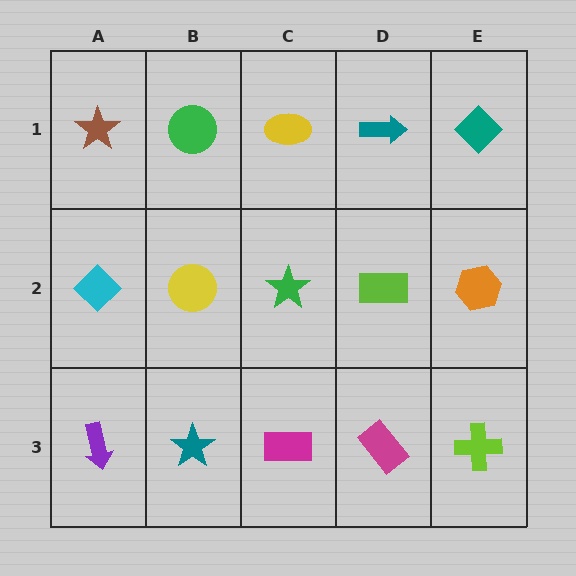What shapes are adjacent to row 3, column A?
A cyan diamond (row 2, column A), a teal star (row 3, column B).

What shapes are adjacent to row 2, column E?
A teal diamond (row 1, column E), a lime cross (row 3, column E), a lime rectangle (row 2, column D).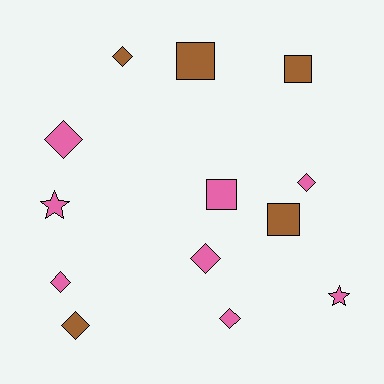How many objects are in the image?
There are 13 objects.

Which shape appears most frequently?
Diamond, with 7 objects.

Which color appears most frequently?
Pink, with 8 objects.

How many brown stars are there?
There are no brown stars.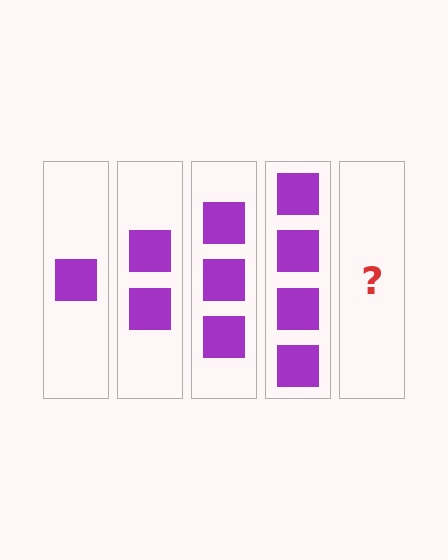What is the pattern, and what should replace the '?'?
The pattern is that each step adds one more square. The '?' should be 5 squares.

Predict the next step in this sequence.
The next step is 5 squares.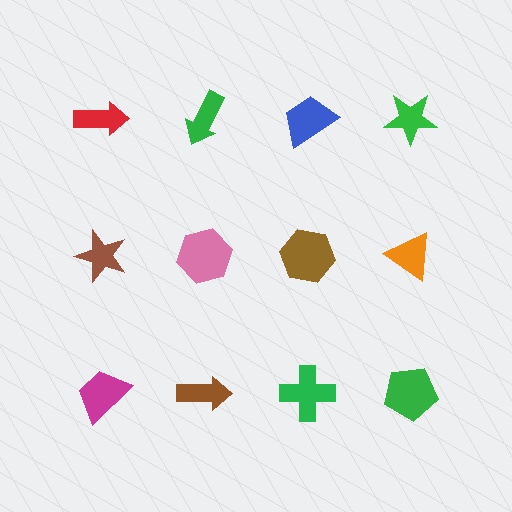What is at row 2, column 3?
A brown hexagon.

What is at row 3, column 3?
A green cross.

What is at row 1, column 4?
A green star.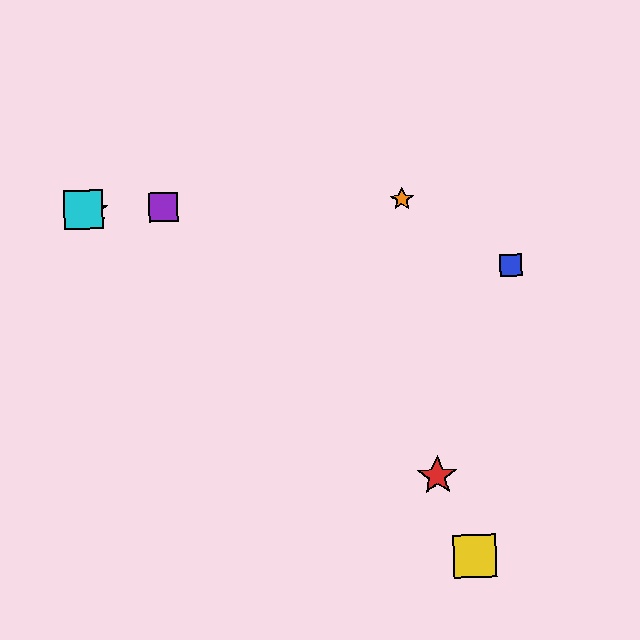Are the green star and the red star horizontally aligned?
No, the green star is at y≈209 and the red star is at y≈476.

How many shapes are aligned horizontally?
4 shapes (the green star, the purple square, the orange star, the cyan square) are aligned horizontally.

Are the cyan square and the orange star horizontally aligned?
Yes, both are at y≈210.